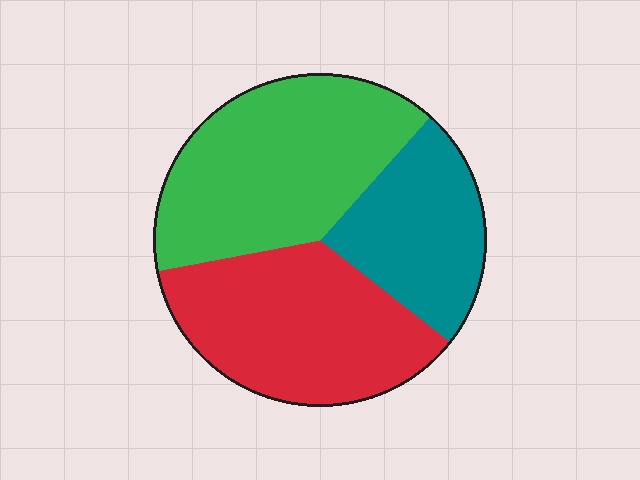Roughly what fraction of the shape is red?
Red takes up about three eighths (3/8) of the shape.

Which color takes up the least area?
Teal, at roughly 25%.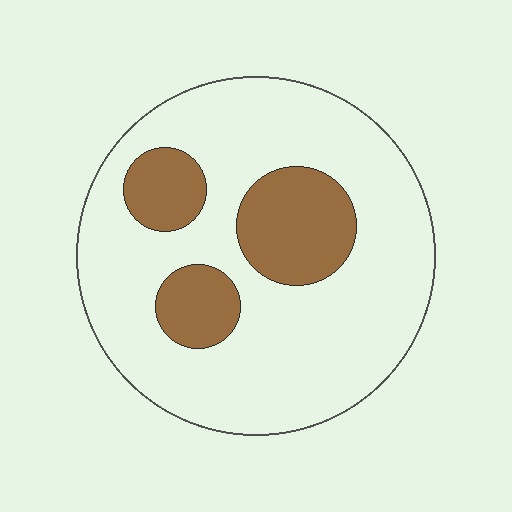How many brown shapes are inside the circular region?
3.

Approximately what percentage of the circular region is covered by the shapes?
Approximately 20%.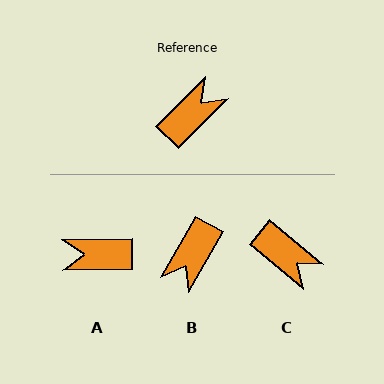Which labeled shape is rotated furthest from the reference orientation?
B, about 165 degrees away.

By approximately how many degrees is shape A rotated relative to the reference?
Approximately 136 degrees counter-clockwise.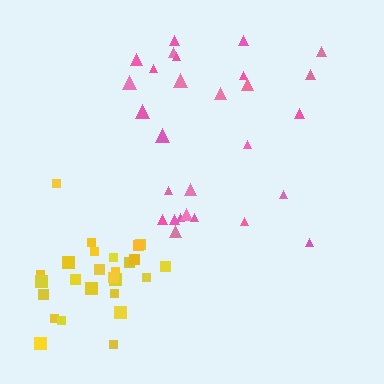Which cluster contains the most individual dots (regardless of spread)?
Pink (28).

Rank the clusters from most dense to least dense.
yellow, pink.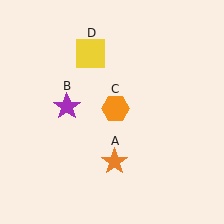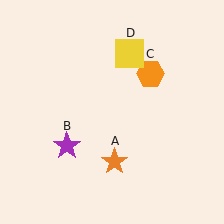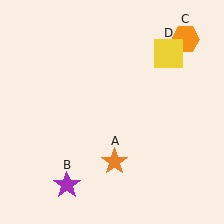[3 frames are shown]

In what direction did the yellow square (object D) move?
The yellow square (object D) moved right.